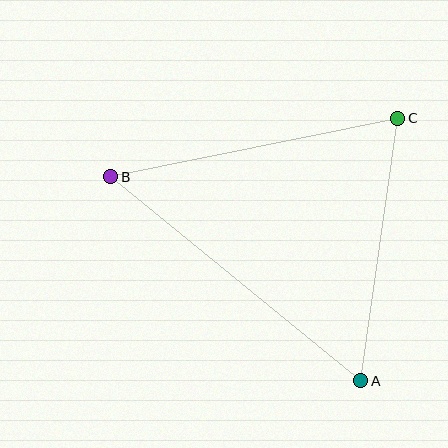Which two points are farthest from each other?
Points A and B are farthest from each other.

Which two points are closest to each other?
Points A and C are closest to each other.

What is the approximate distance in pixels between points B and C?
The distance between B and C is approximately 293 pixels.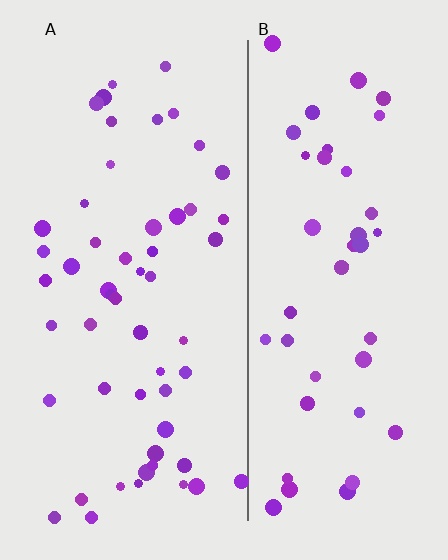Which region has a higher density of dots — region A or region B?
A (the left).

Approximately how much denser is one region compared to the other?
Approximately 1.2× — region A over region B.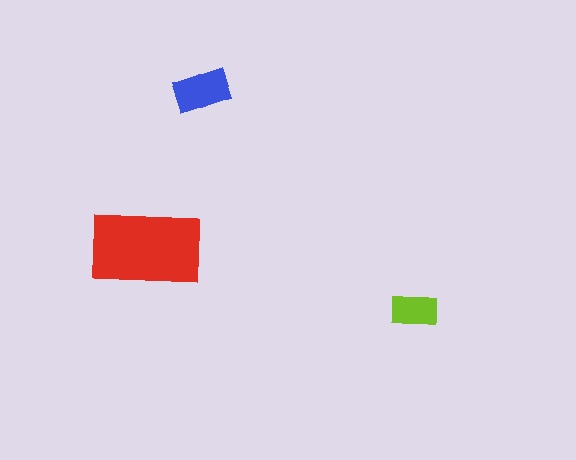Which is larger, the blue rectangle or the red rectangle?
The red one.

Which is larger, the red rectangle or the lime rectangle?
The red one.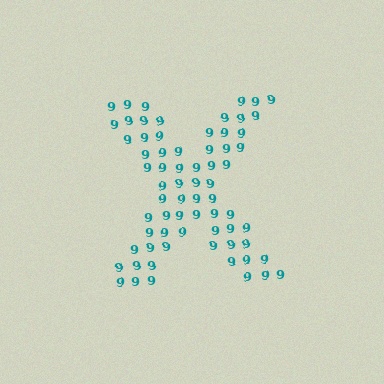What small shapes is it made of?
It is made of small digit 9's.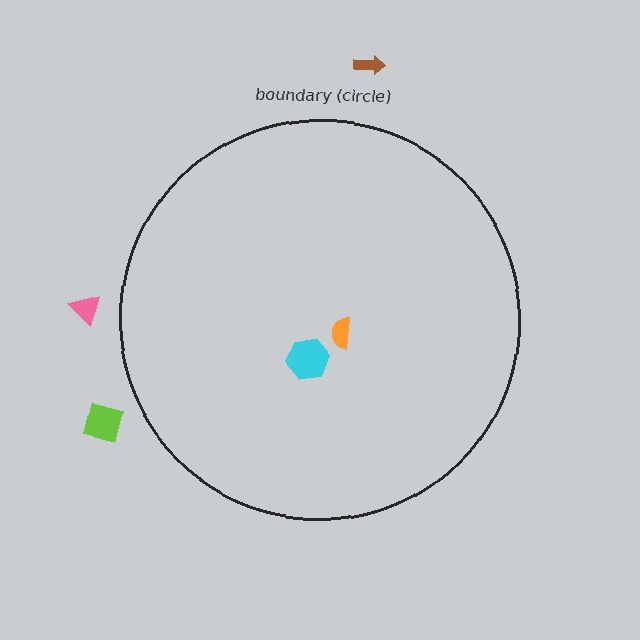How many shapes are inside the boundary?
2 inside, 3 outside.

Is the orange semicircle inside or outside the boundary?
Inside.